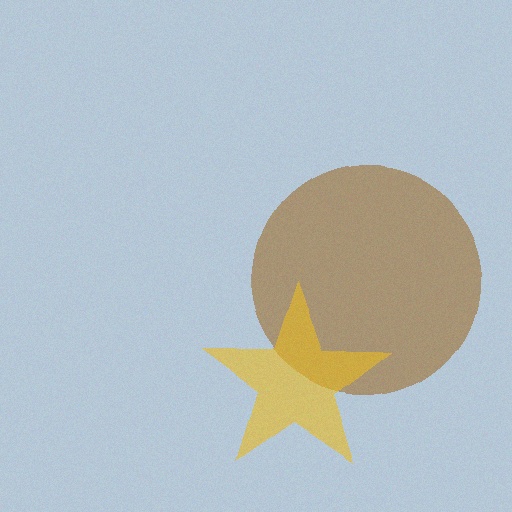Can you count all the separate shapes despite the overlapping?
Yes, there are 2 separate shapes.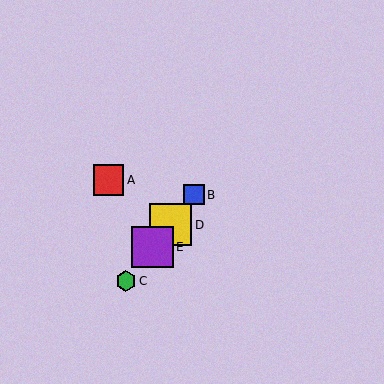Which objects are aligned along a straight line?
Objects B, C, D, E are aligned along a straight line.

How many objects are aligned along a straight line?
4 objects (B, C, D, E) are aligned along a straight line.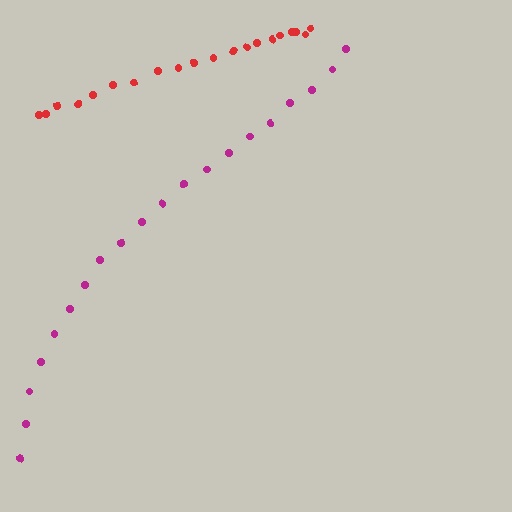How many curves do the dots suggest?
There are 2 distinct paths.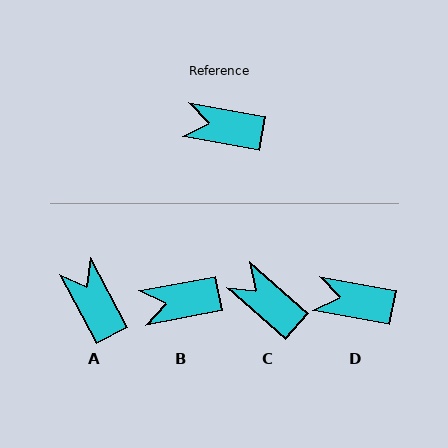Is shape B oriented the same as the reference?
No, it is off by about 21 degrees.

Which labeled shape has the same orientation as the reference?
D.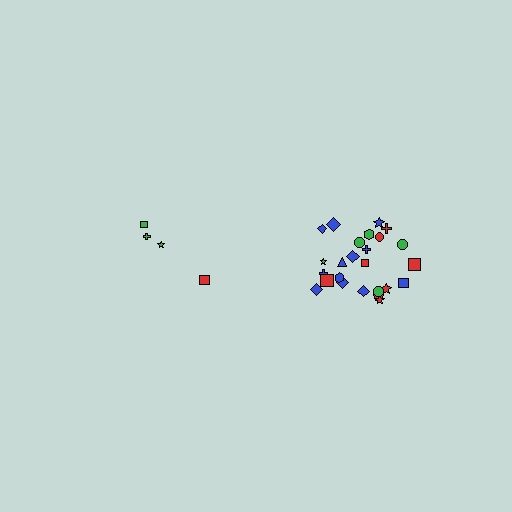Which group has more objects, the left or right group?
The right group.